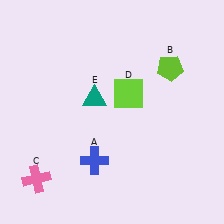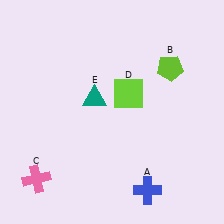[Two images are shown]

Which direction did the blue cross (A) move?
The blue cross (A) moved right.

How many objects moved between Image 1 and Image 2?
1 object moved between the two images.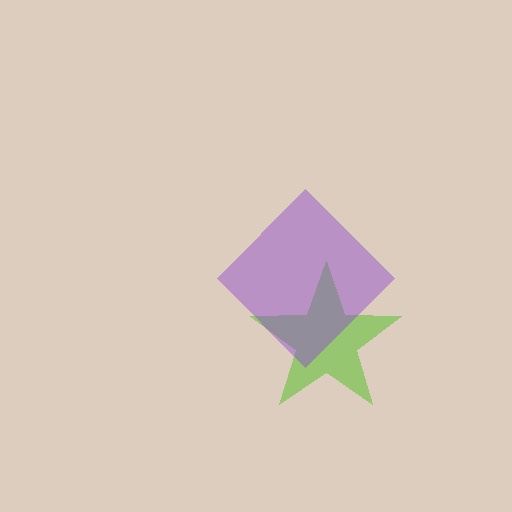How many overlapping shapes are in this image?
There are 2 overlapping shapes in the image.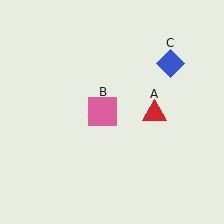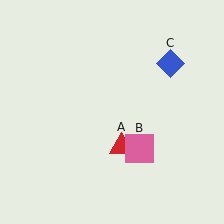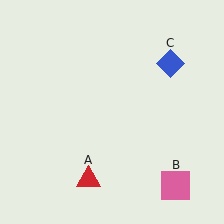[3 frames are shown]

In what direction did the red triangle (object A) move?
The red triangle (object A) moved down and to the left.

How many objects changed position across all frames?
2 objects changed position: red triangle (object A), pink square (object B).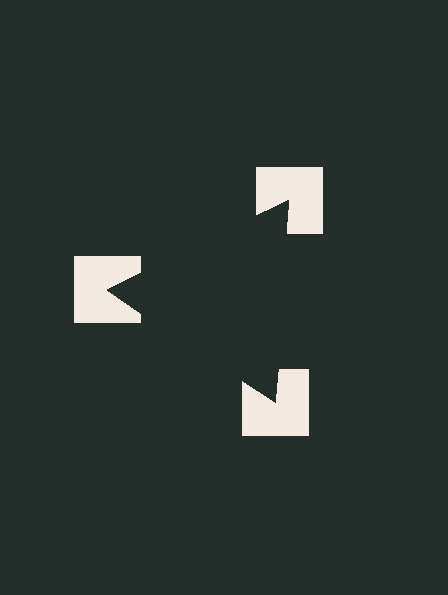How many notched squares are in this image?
There are 3 — one at each vertex of the illusory triangle.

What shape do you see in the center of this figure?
An illusory triangle — its edges are inferred from the aligned wedge cuts in the notched squares, not physically drawn.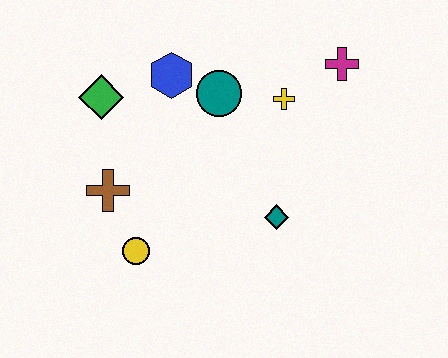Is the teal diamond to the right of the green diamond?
Yes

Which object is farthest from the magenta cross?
The yellow circle is farthest from the magenta cross.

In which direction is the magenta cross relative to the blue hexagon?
The magenta cross is to the right of the blue hexagon.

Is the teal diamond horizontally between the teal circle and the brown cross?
No